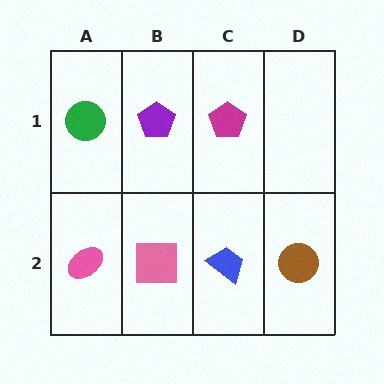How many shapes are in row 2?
4 shapes.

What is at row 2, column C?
A blue trapezoid.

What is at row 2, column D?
A brown circle.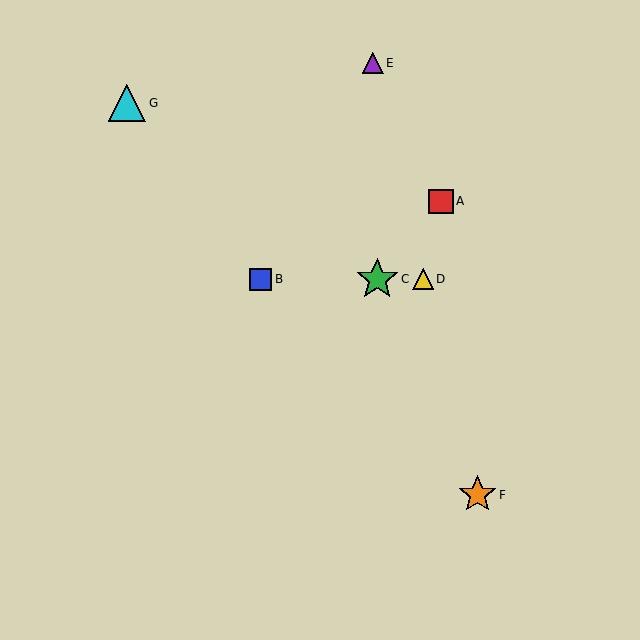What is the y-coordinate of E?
Object E is at y≈63.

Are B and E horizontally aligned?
No, B is at y≈279 and E is at y≈63.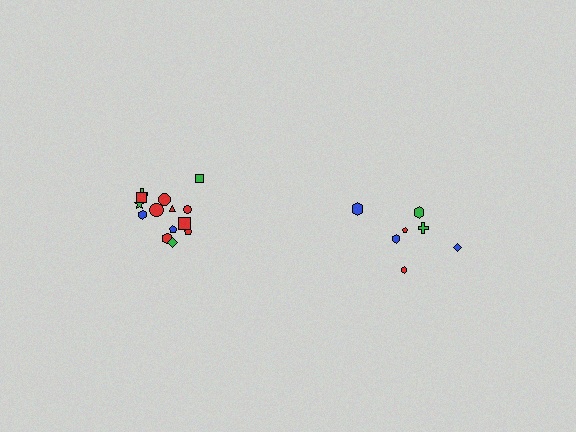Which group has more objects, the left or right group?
The left group.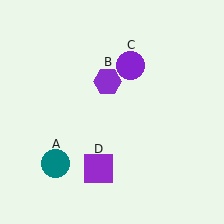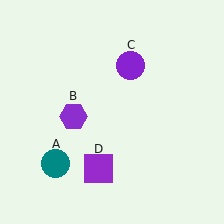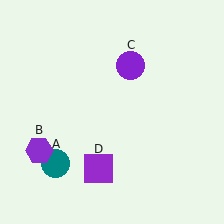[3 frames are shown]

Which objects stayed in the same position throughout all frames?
Teal circle (object A) and purple circle (object C) and purple square (object D) remained stationary.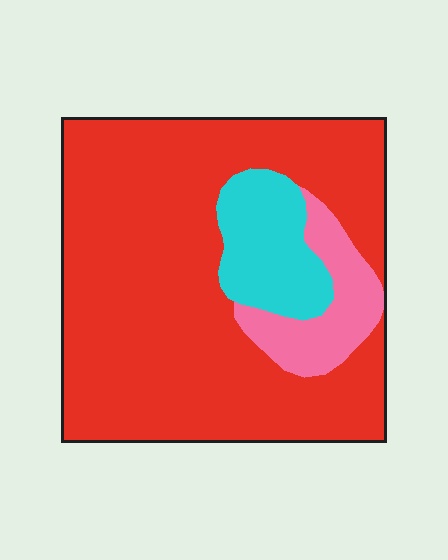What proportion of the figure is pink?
Pink covers around 10% of the figure.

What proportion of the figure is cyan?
Cyan covers roughly 10% of the figure.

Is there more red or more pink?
Red.